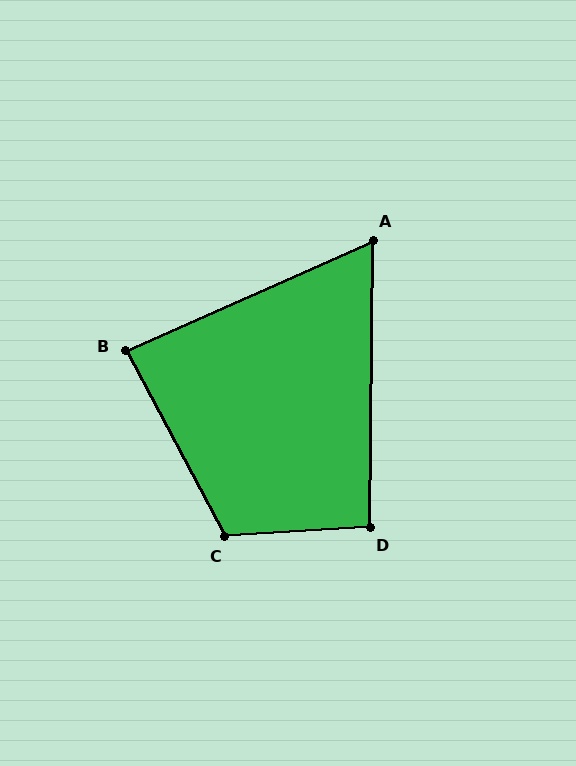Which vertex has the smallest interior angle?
A, at approximately 65 degrees.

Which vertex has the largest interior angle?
C, at approximately 115 degrees.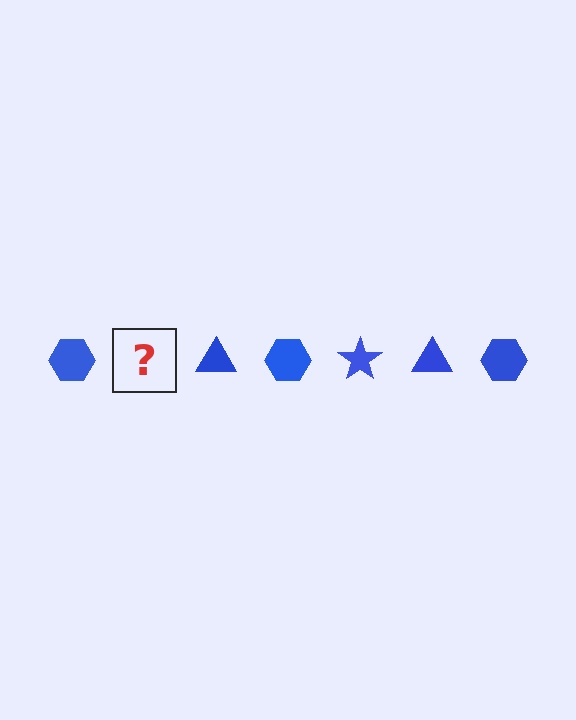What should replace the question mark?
The question mark should be replaced with a blue star.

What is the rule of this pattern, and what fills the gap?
The rule is that the pattern cycles through hexagon, star, triangle shapes in blue. The gap should be filled with a blue star.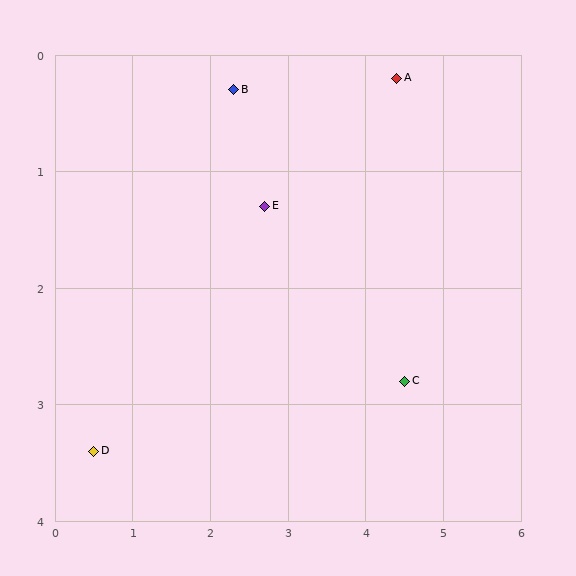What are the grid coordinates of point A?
Point A is at approximately (4.4, 0.2).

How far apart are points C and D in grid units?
Points C and D are about 4.0 grid units apart.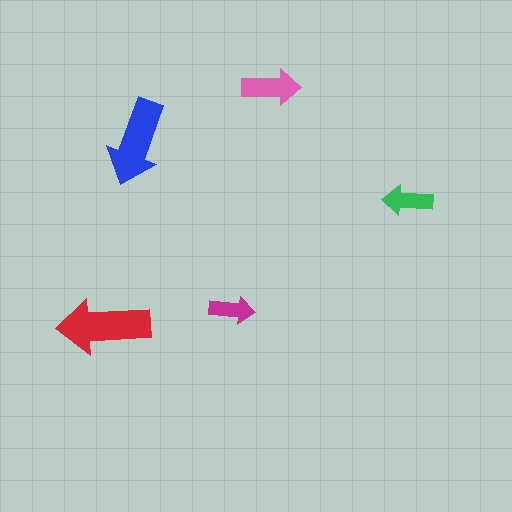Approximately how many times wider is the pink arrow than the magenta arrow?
About 1.5 times wider.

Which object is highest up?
The pink arrow is topmost.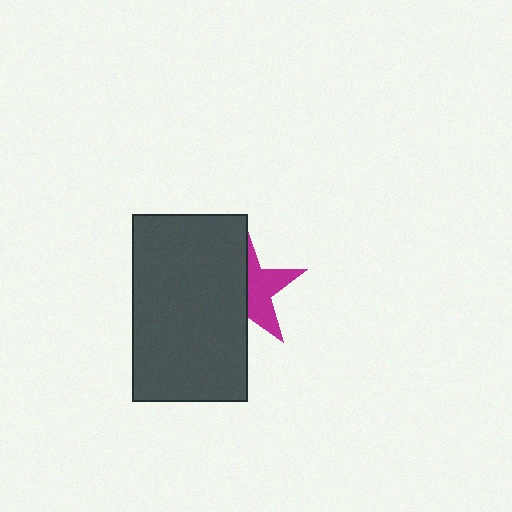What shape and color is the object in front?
The object in front is a dark gray rectangle.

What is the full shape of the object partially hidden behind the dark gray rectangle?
The partially hidden object is a magenta star.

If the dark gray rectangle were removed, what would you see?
You would see the complete magenta star.